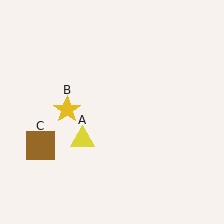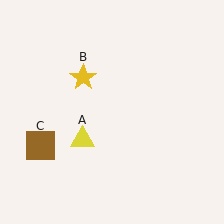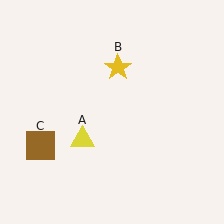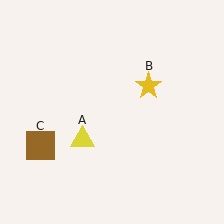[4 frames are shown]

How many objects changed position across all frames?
1 object changed position: yellow star (object B).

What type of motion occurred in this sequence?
The yellow star (object B) rotated clockwise around the center of the scene.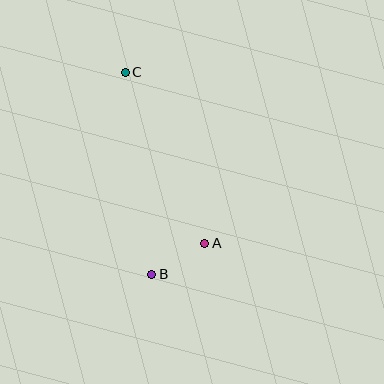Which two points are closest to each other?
Points A and B are closest to each other.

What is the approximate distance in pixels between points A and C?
The distance between A and C is approximately 188 pixels.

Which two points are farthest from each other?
Points B and C are farthest from each other.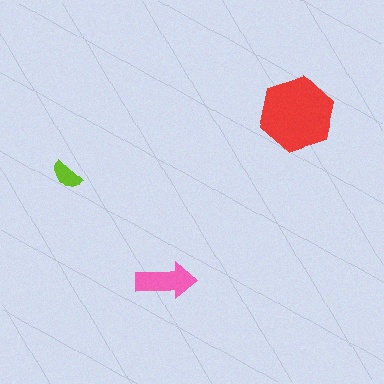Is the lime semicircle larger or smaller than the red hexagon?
Smaller.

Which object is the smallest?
The lime semicircle.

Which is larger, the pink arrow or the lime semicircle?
The pink arrow.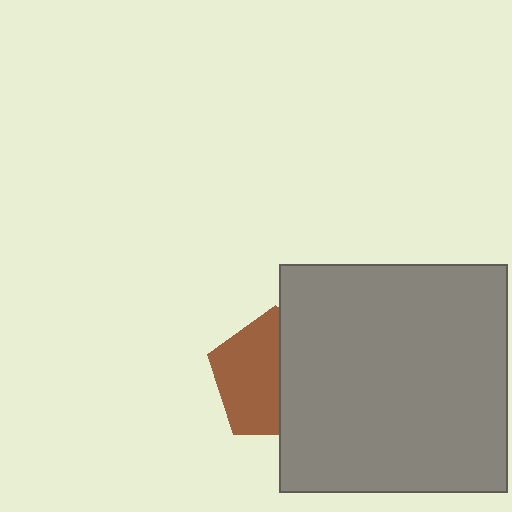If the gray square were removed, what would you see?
You would see the complete brown pentagon.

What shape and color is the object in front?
The object in front is a gray square.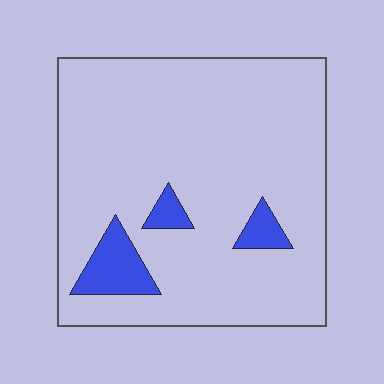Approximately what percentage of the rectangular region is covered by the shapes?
Approximately 10%.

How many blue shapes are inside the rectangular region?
3.